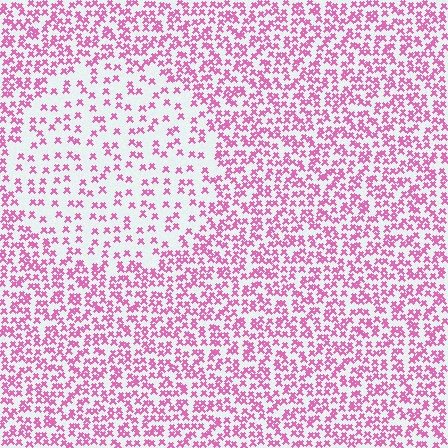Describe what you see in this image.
The image contains small pink elements arranged at two different densities. A circle-shaped region is visible where the elements are less densely packed than the surrounding area.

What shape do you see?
I see a circle.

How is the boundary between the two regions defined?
The boundary is defined by a change in element density (approximately 2.2x ratio). All elements are the same color, size, and shape.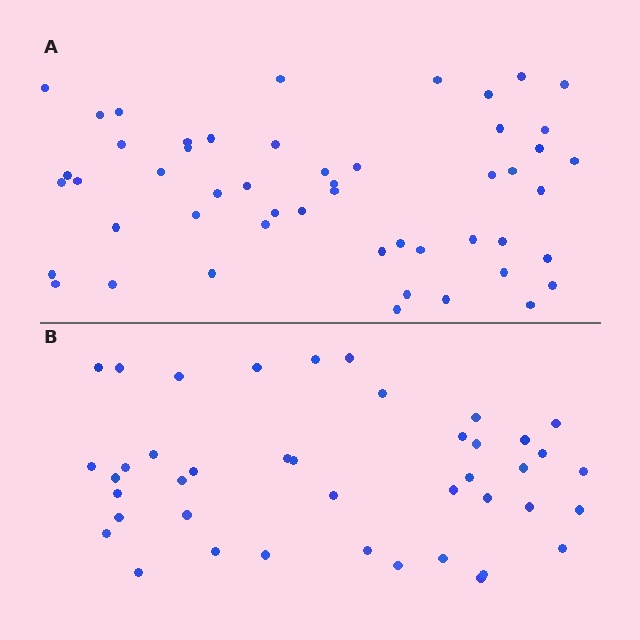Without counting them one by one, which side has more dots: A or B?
Region A (the top region) has more dots.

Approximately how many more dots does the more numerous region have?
Region A has roughly 8 or so more dots than region B.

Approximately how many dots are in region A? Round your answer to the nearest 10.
About 50 dots. (The exact count is 51, which rounds to 50.)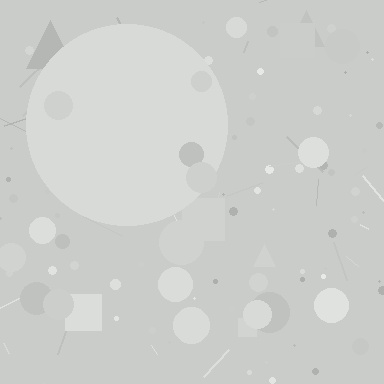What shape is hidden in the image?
A circle is hidden in the image.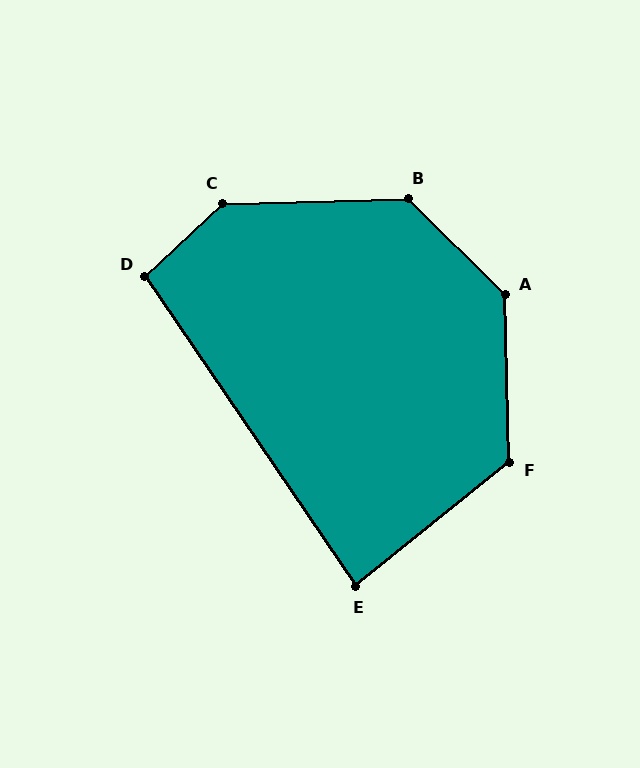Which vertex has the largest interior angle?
C, at approximately 138 degrees.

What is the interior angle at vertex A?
Approximately 137 degrees (obtuse).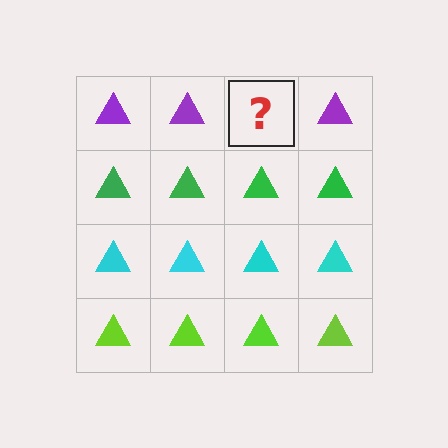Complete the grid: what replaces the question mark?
The question mark should be replaced with a purple triangle.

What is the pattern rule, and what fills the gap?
The rule is that each row has a consistent color. The gap should be filled with a purple triangle.